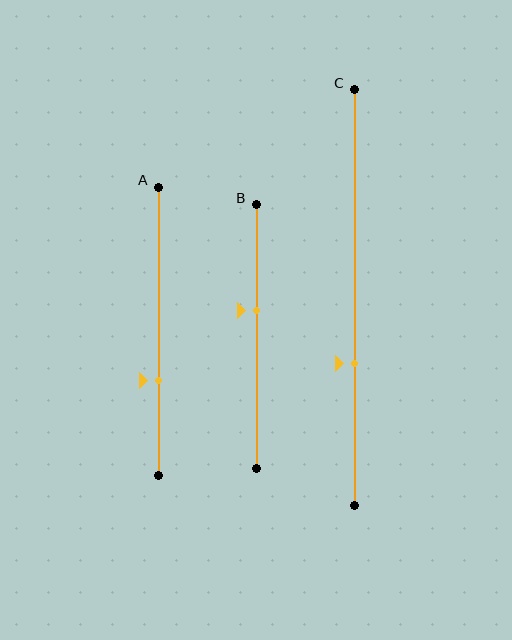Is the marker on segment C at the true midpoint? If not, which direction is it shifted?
No, the marker on segment C is shifted downward by about 16% of the segment length.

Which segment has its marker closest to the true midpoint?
Segment B has its marker closest to the true midpoint.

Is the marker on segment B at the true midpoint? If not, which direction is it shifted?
No, the marker on segment B is shifted upward by about 10% of the segment length.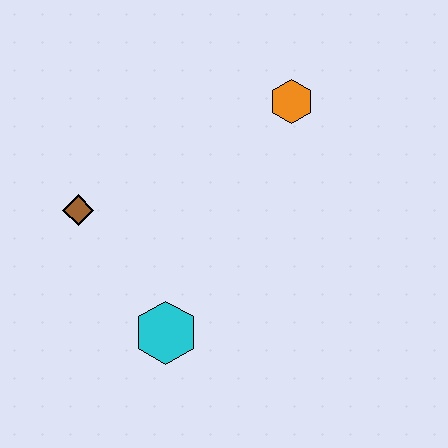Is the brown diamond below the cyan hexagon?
No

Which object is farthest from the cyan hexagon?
The orange hexagon is farthest from the cyan hexagon.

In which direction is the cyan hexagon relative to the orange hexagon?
The cyan hexagon is below the orange hexagon.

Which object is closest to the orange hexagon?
The brown diamond is closest to the orange hexagon.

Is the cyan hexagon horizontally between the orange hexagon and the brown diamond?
Yes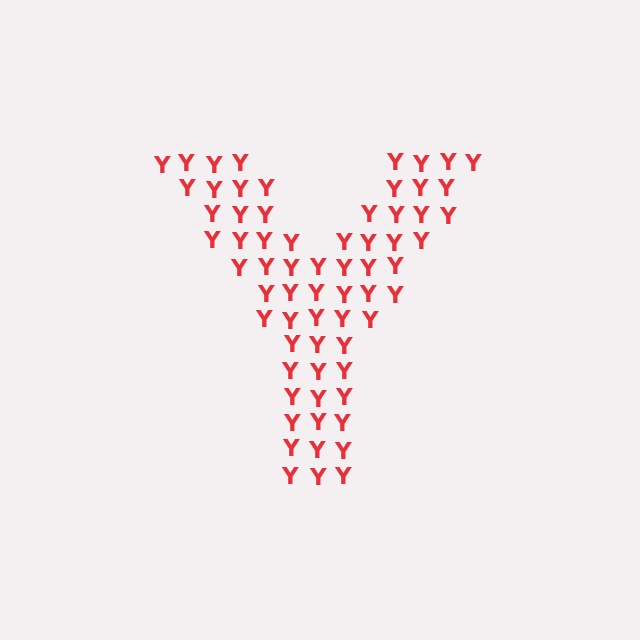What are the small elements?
The small elements are letter Y's.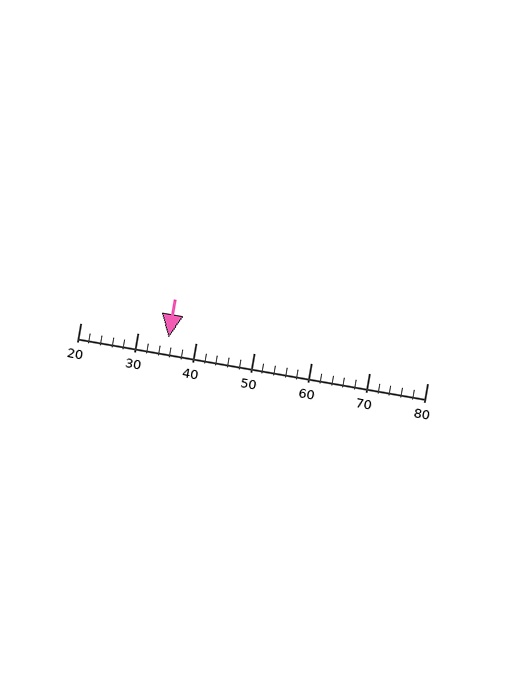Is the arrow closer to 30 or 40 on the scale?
The arrow is closer to 40.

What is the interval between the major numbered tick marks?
The major tick marks are spaced 10 units apart.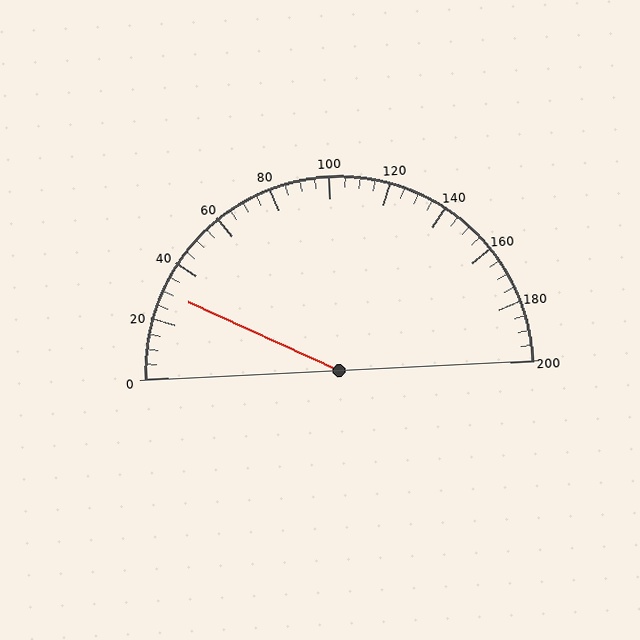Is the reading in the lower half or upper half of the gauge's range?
The reading is in the lower half of the range (0 to 200).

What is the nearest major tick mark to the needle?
The nearest major tick mark is 40.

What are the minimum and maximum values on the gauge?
The gauge ranges from 0 to 200.